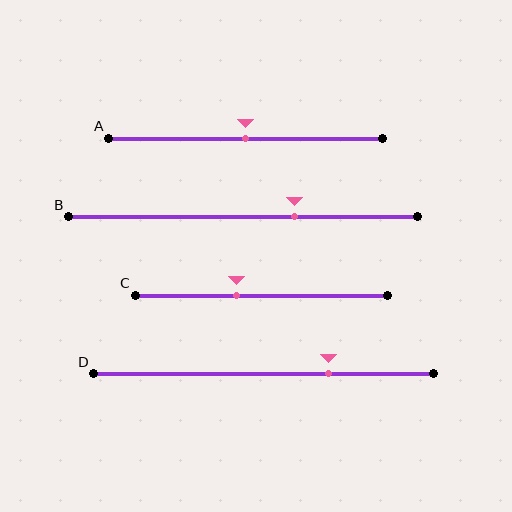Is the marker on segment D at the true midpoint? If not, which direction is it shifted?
No, the marker on segment D is shifted to the right by about 19% of the segment length.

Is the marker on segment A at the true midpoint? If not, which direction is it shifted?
Yes, the marker on segment A is at the true midpoint.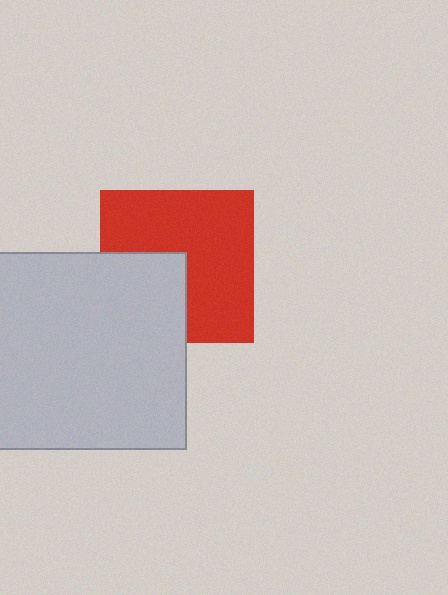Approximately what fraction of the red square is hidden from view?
Roughly 34% of the red square is hidden behind the light gray square.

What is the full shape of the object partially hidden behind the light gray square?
The partially hidden object is a red square.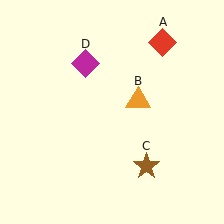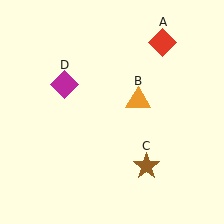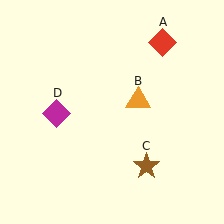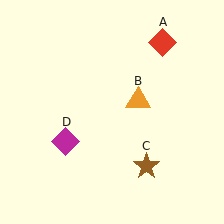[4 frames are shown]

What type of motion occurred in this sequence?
The magenta diamond (object D) rotated counterclockwise around the center of the scene.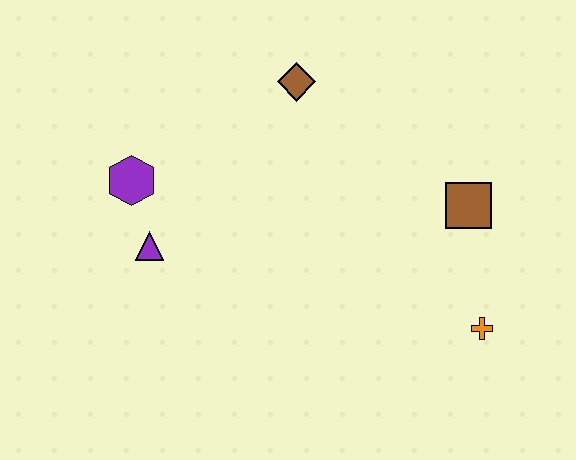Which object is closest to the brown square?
The orange cross is closest to the brown square.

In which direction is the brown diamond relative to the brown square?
The brown diamond is to the left of the brown square.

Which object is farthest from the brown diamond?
The orange cross is farthest from the brown diamond.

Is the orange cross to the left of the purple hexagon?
No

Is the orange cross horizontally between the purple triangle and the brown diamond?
No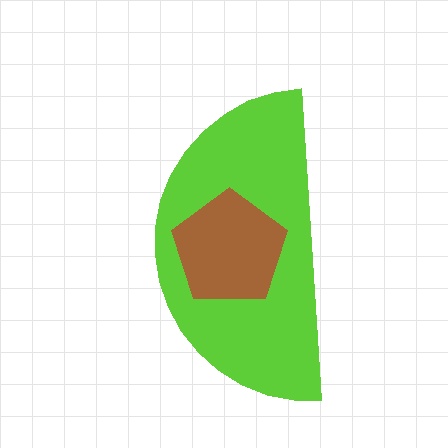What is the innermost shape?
The brown pentagon.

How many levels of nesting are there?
2.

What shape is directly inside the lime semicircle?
The brown pentagon.